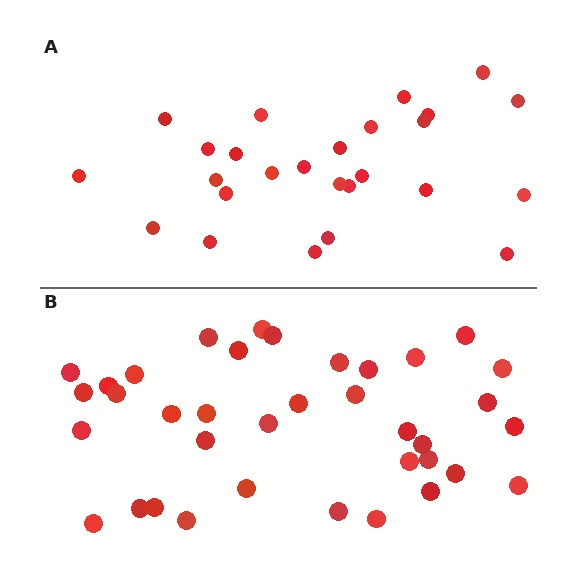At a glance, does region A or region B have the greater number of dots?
Region B (the bottom region) has more dots.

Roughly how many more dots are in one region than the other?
Region B has roughly 12 or so more dots than region A.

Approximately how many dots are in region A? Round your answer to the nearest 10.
About 30 dots. (The exact count is 26, which rounds to 30.)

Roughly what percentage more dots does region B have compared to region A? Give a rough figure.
About 40% more.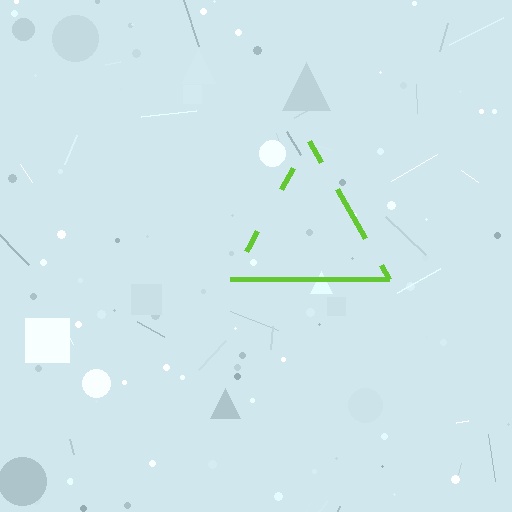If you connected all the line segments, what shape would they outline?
They would outline a triangle.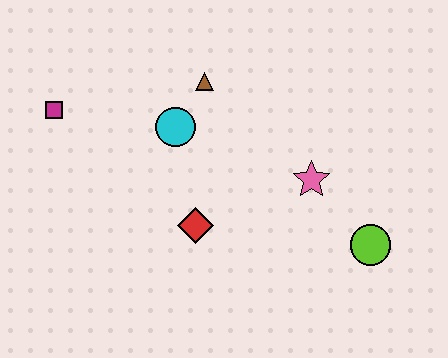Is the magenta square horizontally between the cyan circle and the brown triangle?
No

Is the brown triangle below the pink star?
No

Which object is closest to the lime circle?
The pink star is closest to the lime circle.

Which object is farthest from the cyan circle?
The lime circle is farthest from the cyan circle.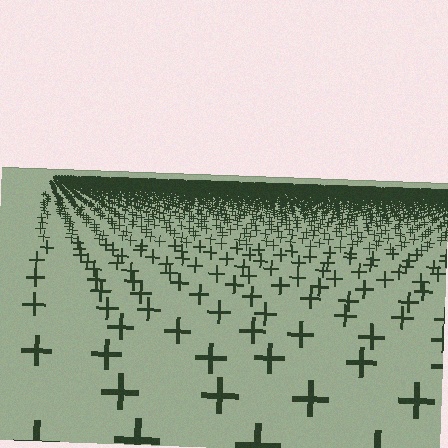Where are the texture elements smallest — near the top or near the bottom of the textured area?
Near the top.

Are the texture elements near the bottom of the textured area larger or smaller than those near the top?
Larger. Near the bottom, elements are closer to the viewer and appear at a bigger on-screen size.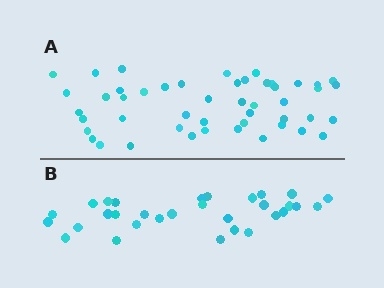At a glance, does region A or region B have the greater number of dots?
Region A (the top region) has more dots.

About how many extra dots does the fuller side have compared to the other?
Region A has approximately 15 more dots than region B.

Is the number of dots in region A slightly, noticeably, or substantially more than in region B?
Region A has substantially more. The ratio is roughly 1.5 to 1.